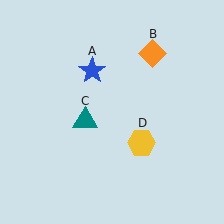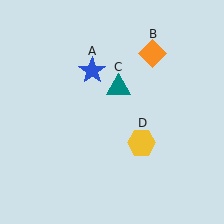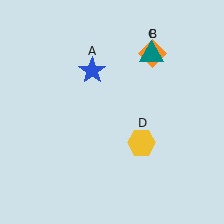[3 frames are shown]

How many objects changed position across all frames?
1 object changed position: teal triangle (object C).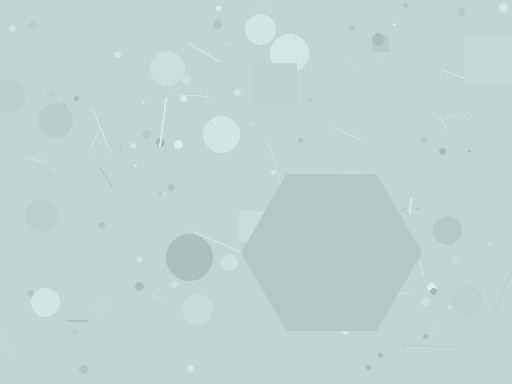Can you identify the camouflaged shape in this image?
The camouflaged shape is a hexagon.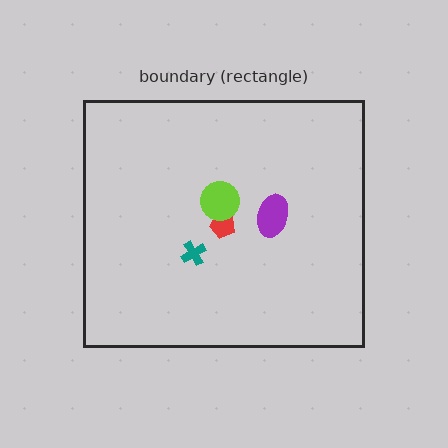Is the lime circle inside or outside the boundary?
Inside.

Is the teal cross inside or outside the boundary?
Inside.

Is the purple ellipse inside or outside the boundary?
Inside.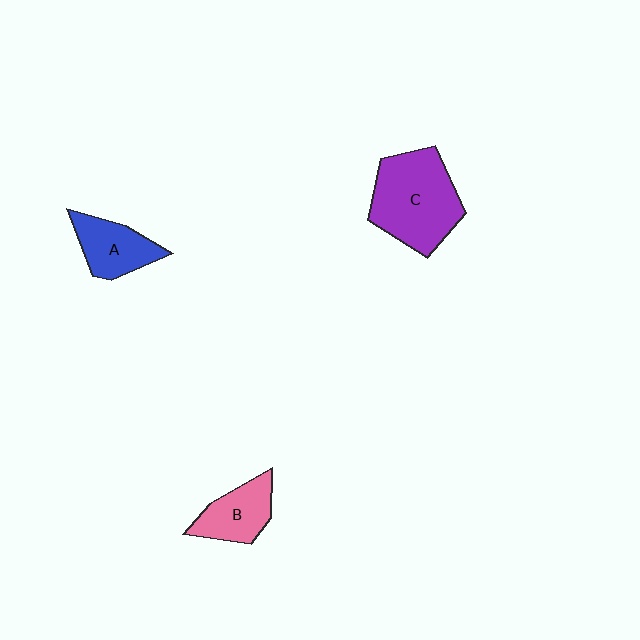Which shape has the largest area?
Shape C (purple).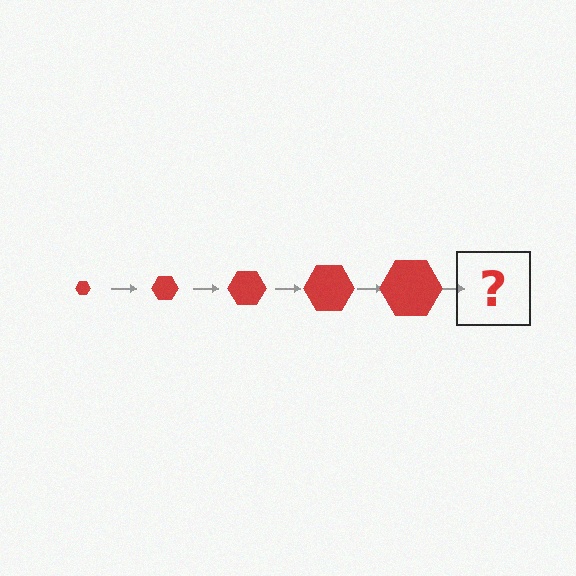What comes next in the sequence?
The next element should be a red hexagon, larger than the previous one.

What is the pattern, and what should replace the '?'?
The pattern is that the hexagon gets progressively larger each step. The '?' should be a red hexagon, larger than the previous one.